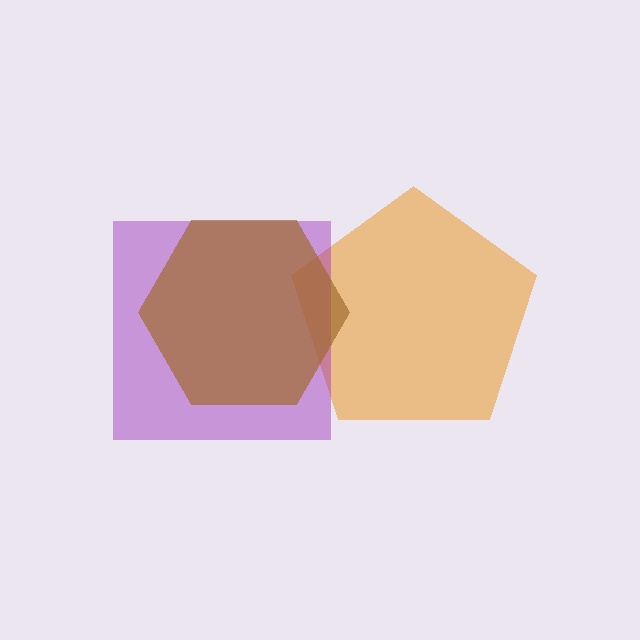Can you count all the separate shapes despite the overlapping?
Yes, there are 3 separate shapes.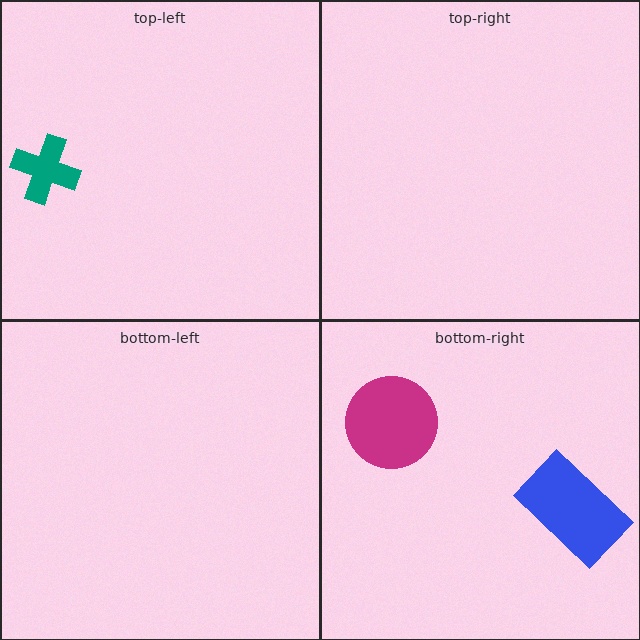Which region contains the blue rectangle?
The bottom-right region.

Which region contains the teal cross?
The top-left region.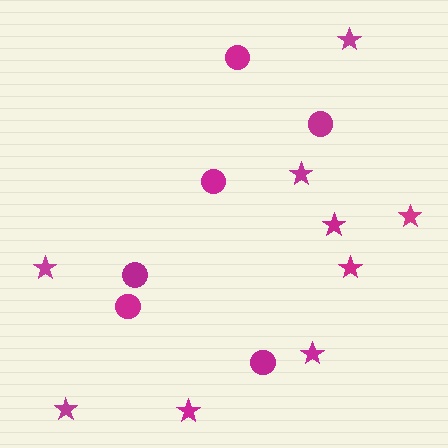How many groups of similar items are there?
There are 2 groups: one group of stars (9) and one group of circles (6).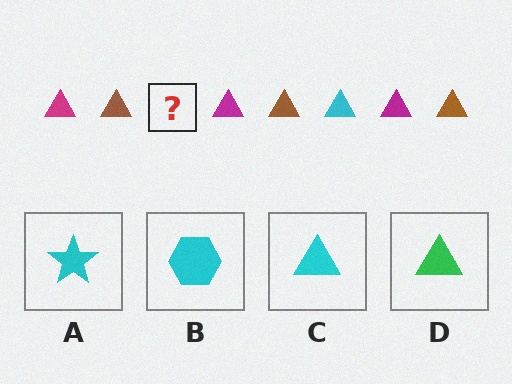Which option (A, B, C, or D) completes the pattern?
C.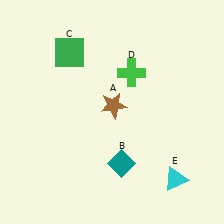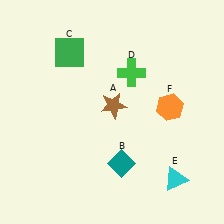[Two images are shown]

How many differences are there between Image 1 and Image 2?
There is 1 difference between the two images.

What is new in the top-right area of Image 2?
An orange hexagon (F) was added in the top-right area of Image 2.